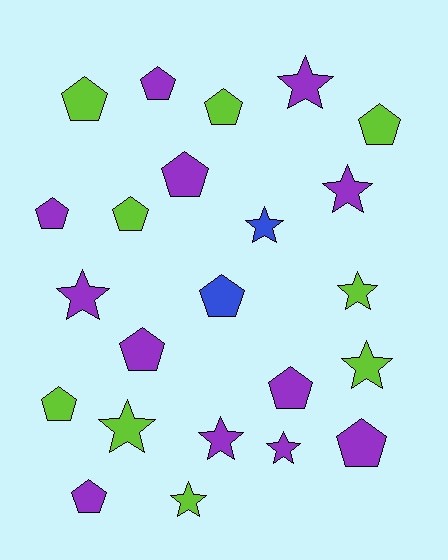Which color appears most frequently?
Purple, with 12 objects.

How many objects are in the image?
There are 23 objects.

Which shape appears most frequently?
Pentagon, with 13 objects.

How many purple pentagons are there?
There are 7 purple pentagons.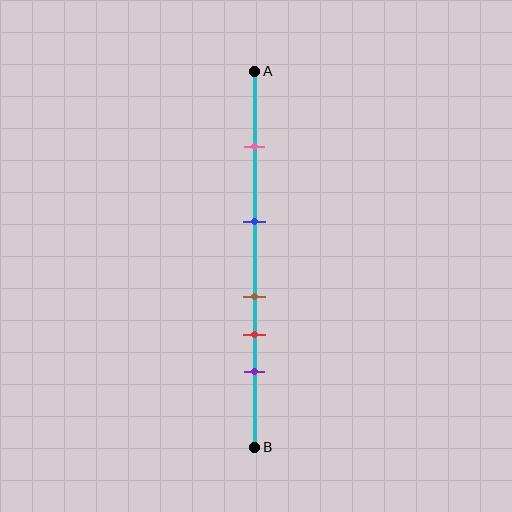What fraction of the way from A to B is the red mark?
The red mark is approximately 70% (0.7) of the way from A to B.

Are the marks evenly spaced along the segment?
No, the marks are not evenly spaced.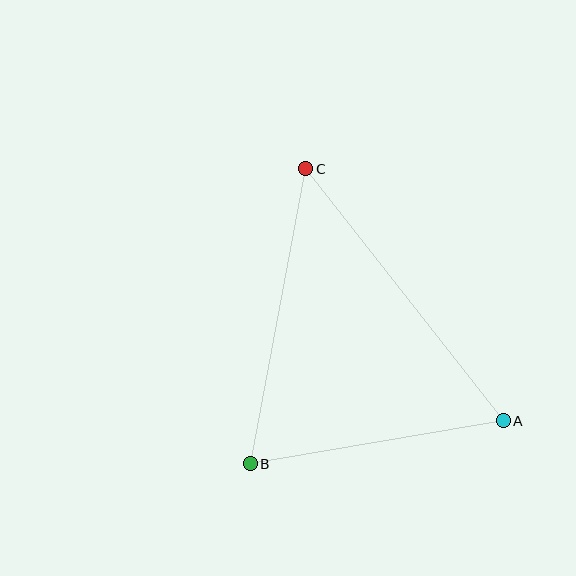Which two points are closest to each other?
Points A and B are closest to each other.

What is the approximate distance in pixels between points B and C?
The distance between B and C is approximately 300 pixels.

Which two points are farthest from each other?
Points A and C are farthest from each other.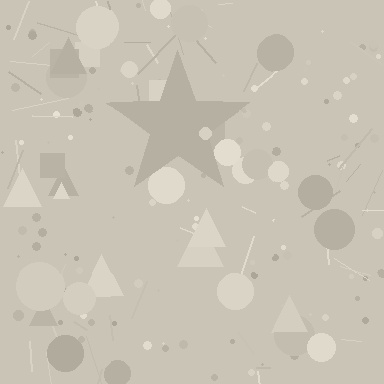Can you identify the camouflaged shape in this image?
The camouflaged shape is a star.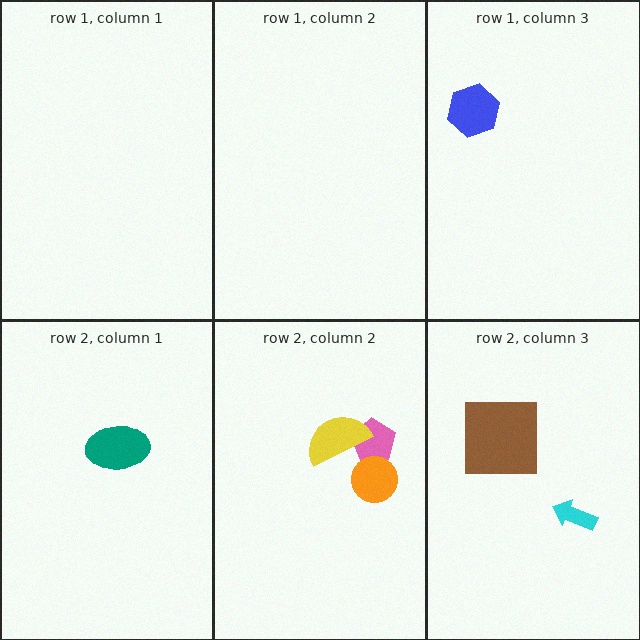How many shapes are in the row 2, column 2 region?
3.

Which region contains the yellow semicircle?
The row 2, column 2 region.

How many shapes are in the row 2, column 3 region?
2.